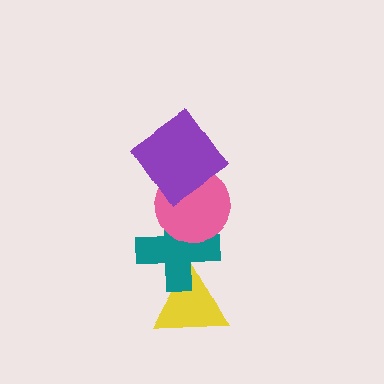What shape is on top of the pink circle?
The purple diamond is on top of the pink circle.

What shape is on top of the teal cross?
The pink circle is on top of the teal cross.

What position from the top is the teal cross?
The teal cross is 3rd from the top.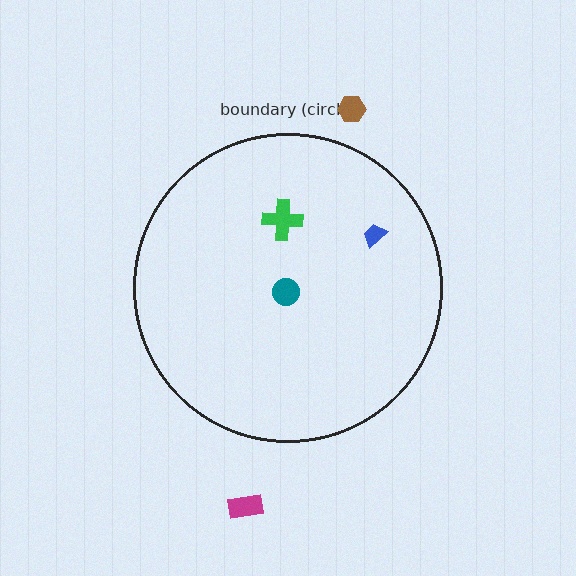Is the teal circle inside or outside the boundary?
Inside.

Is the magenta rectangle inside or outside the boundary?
Outside.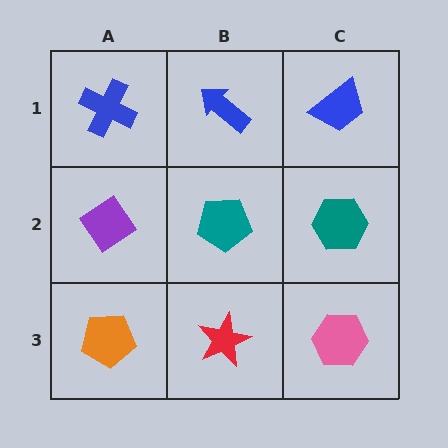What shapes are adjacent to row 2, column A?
A blue cross (row 1, column A), an orange pentagon (row 3, column A), a teal pentagon (row 2, column B).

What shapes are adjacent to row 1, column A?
A purple diamond (row 2, column A), a blue arrow (row 1, column B).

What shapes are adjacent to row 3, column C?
A teal hexagon (row 2, column C), a red star (row 3, column B).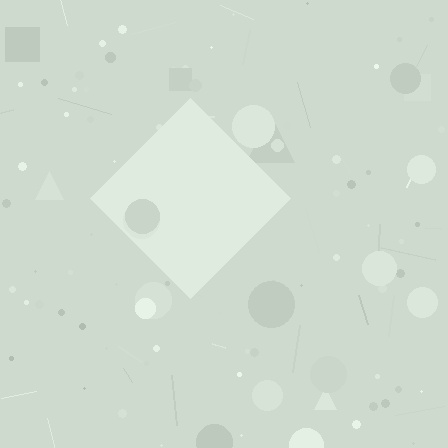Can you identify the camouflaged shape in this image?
The camouflaged shape is a diamond.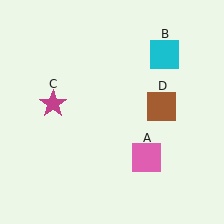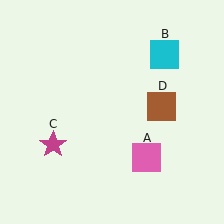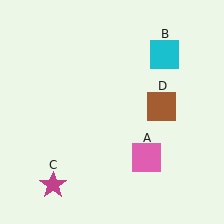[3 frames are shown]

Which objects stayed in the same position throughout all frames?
Pink square (object A) and cyan square (object B) and brown square (object D) remained stationary.